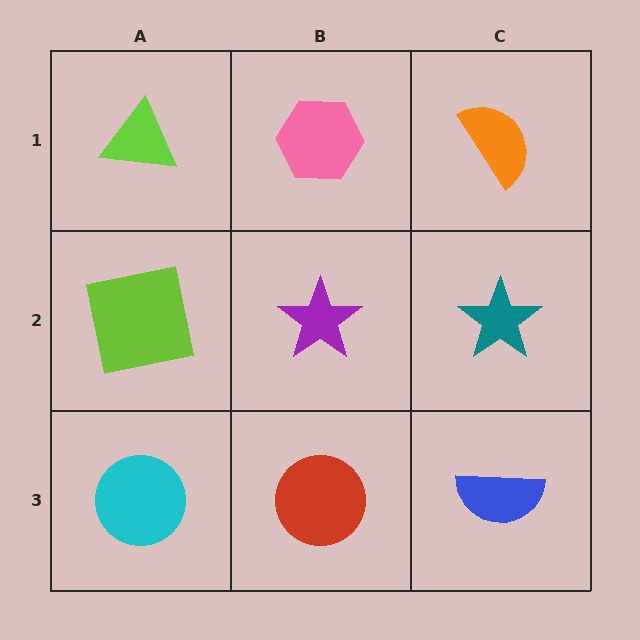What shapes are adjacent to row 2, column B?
A pink hexagon (row 1, column B), a red circle (row 3, column B), a lime square (row 2, column A), a teal star (row 2, column C).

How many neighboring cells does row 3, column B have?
3.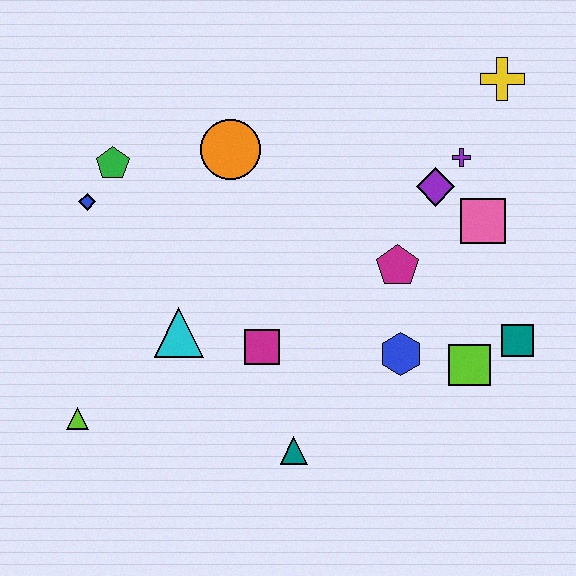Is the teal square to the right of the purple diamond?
Yes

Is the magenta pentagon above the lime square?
Yes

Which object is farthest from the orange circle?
The teal square is farthest from the orange circle.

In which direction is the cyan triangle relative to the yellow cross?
The cyan triangle is to the left of the yellow cross.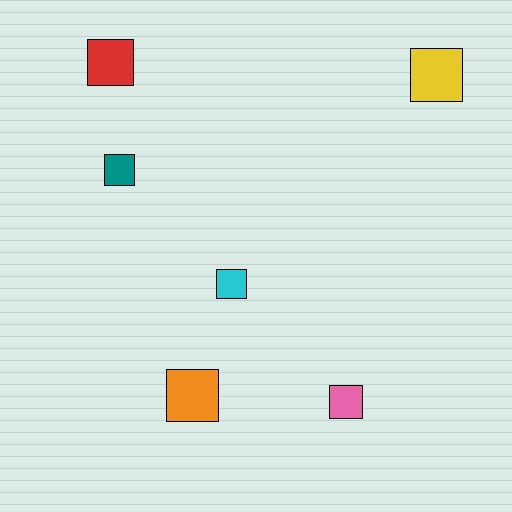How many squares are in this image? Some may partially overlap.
There are 6 squares.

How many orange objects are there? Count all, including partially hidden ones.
There is 1 orange object.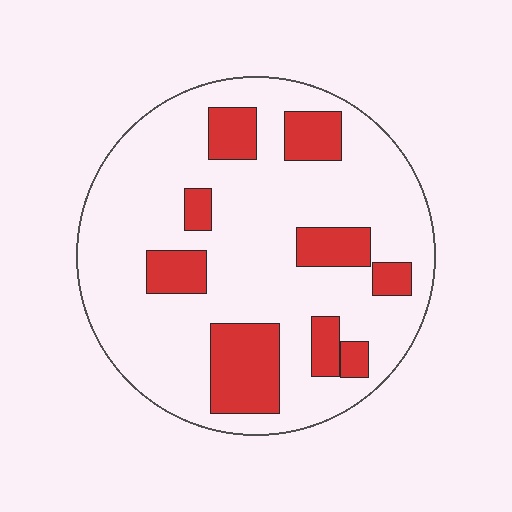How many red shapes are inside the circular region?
9.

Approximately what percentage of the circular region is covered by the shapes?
Approximately 25%.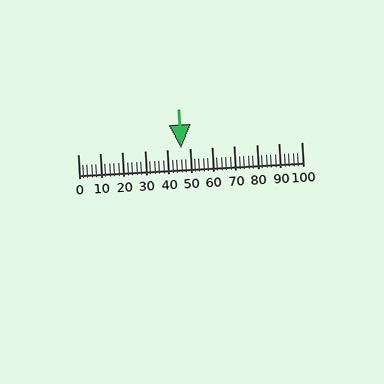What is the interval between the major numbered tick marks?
The major tick marks are spaced 10 units apart.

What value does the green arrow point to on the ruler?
The green arrow points to approximately 46.